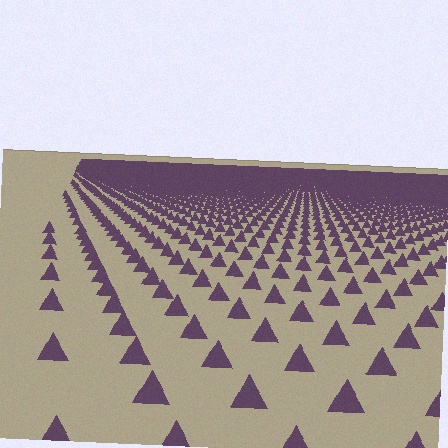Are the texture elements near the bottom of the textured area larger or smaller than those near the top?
Larger. Near the bottom, elements are closer to the viewer and appear at a bigger on-screen size.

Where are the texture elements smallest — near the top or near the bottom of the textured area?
Near the top.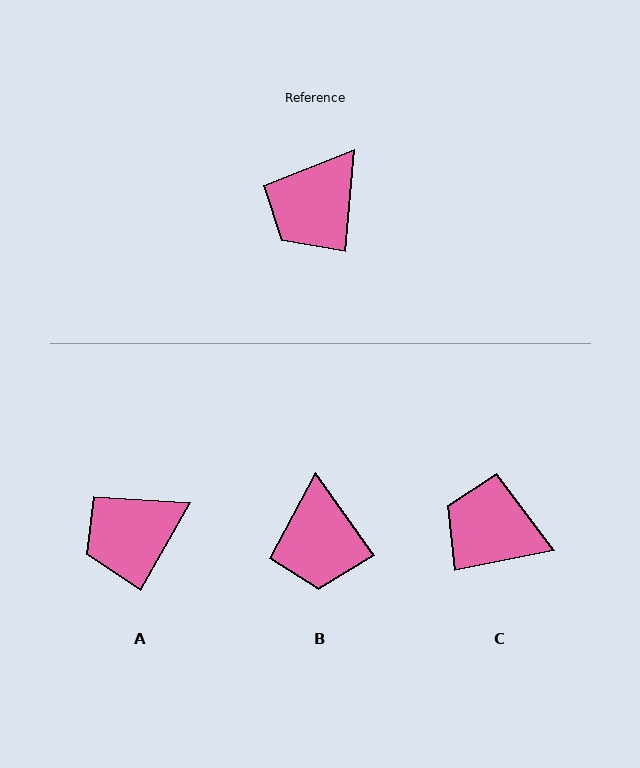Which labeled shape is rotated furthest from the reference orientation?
C, about 74 degrees away.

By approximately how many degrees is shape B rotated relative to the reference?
Approximately 40 degrees counter-clockwise.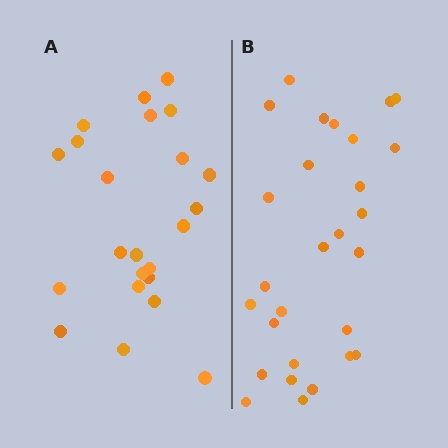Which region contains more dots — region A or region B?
Region B (the right region) has more dots.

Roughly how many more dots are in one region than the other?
Region B has about 5 more dots than region A.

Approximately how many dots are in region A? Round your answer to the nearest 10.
About 20 dots. (The exact count is 23, which rounds to 20.)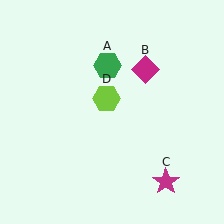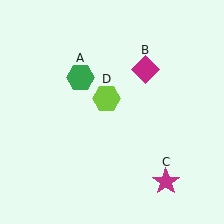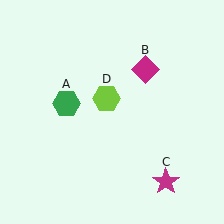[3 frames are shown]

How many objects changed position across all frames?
1 object changed position: green hexagon (object A).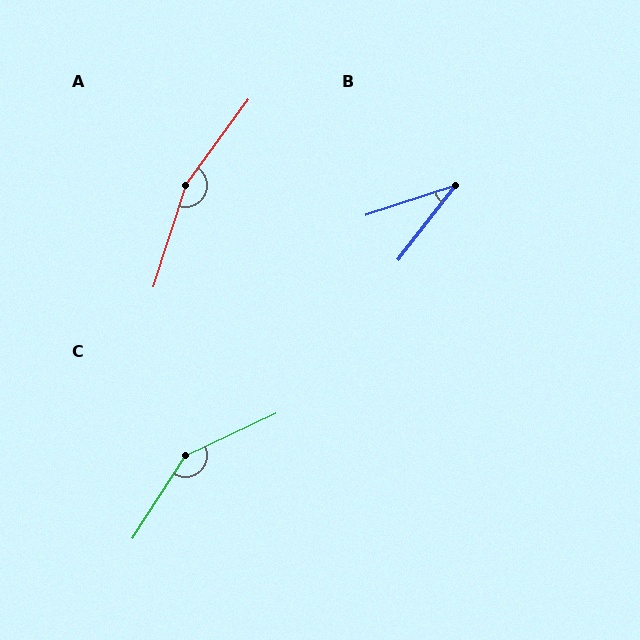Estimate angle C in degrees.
Approximately 148 degrees.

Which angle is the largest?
A, at approximately 162 degrees.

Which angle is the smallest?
B, at approximately 34 degrees.